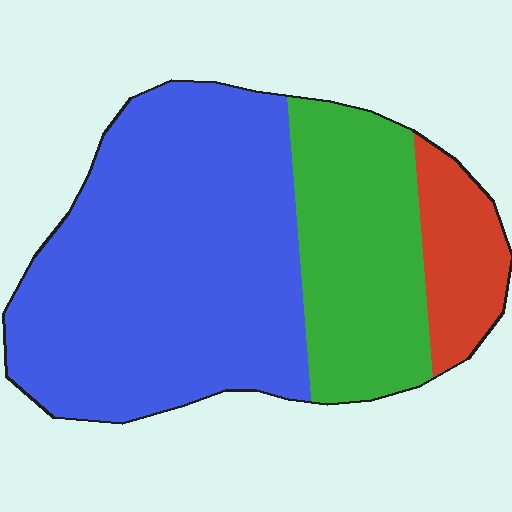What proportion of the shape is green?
Green takes up about one quarter (1/4) of the shape.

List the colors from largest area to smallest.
From largest to smallest: blue, green, red.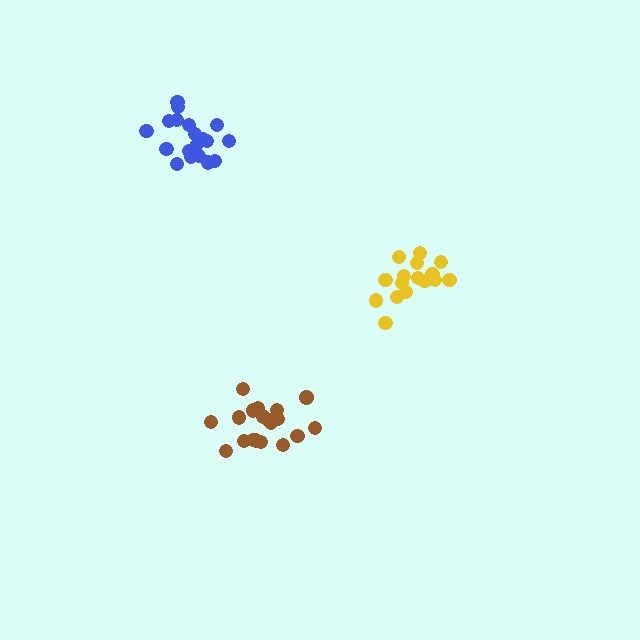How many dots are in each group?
Group 1: 19 dots, Group 2: 16 dots, Group 3: 20 dots (55 total).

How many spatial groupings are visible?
There are 3 spatial groupings.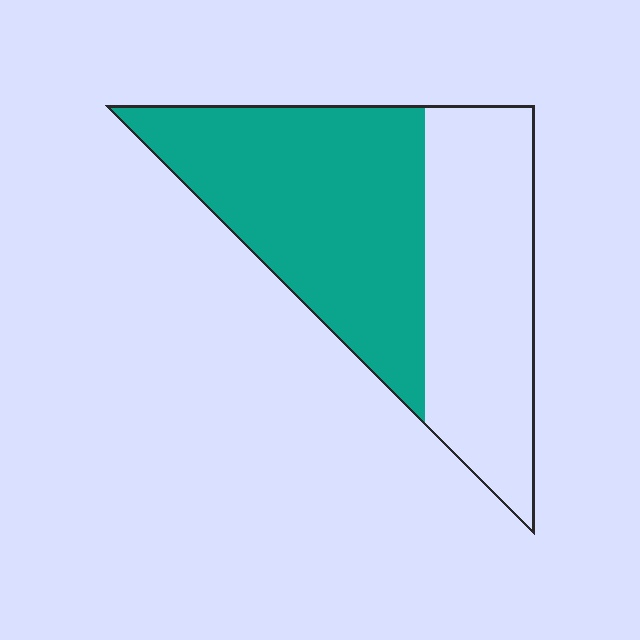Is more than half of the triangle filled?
Yes.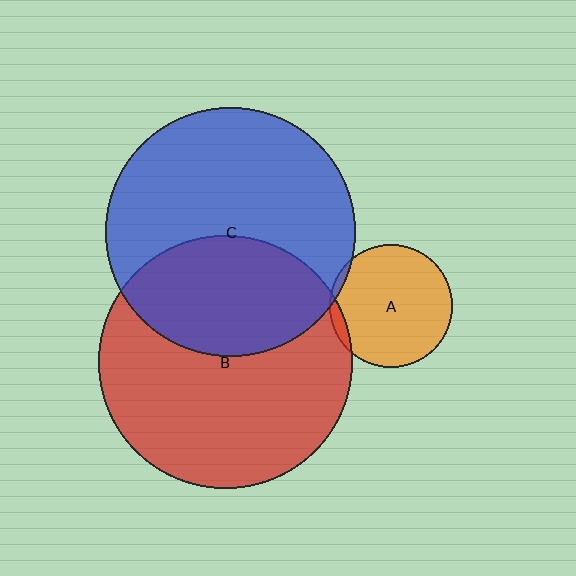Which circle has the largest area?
Circle B (red).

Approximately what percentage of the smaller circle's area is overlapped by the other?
Approximately 40%.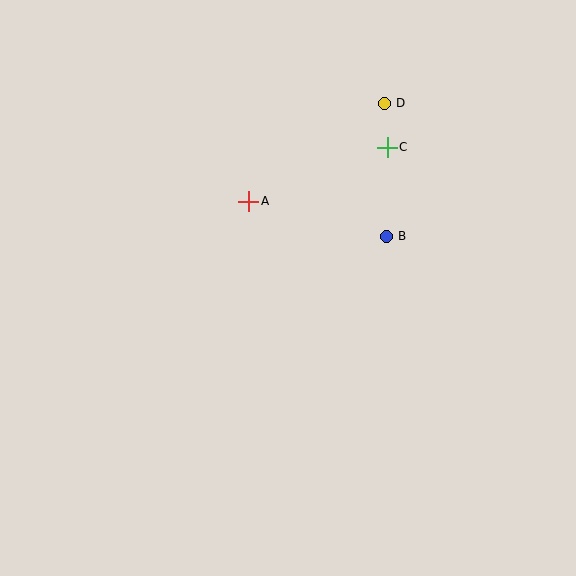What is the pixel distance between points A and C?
The distance between A and C is 149 pixels.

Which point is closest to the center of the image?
Point A at (249, 201) is closest to the center.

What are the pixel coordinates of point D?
Point D is at (384, 103).